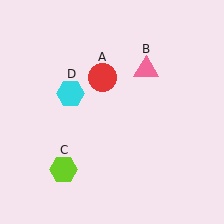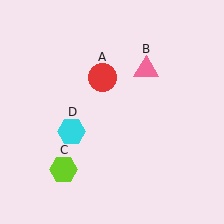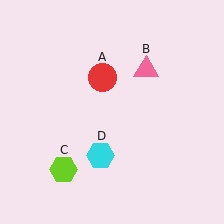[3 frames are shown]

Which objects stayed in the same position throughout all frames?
Red circle (object A) and pink triangle (object B) and lime hexagon (object C) remained stationary.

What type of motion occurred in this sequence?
The cyan hexagon (object D) rotated counterclockwise around the center of the scene.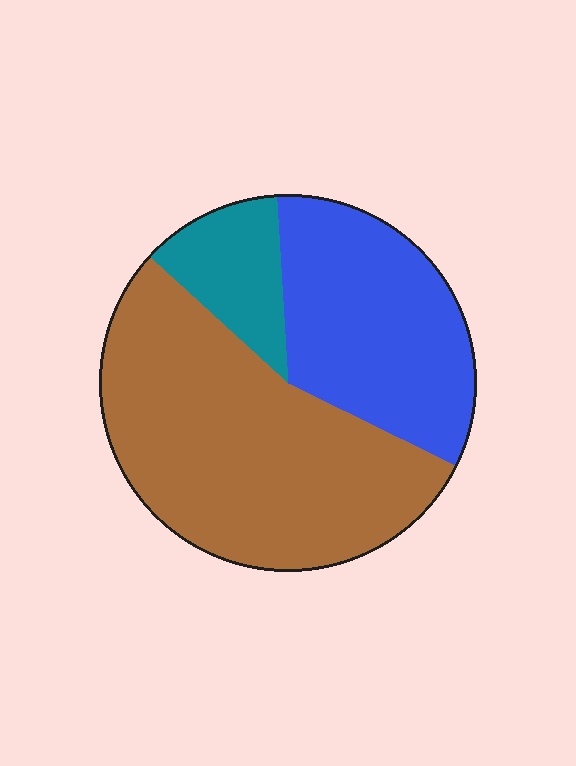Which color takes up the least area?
Teal, at roughly 10%.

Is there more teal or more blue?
Blue.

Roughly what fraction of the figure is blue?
Blue takes up between a quarter and a half of the figure.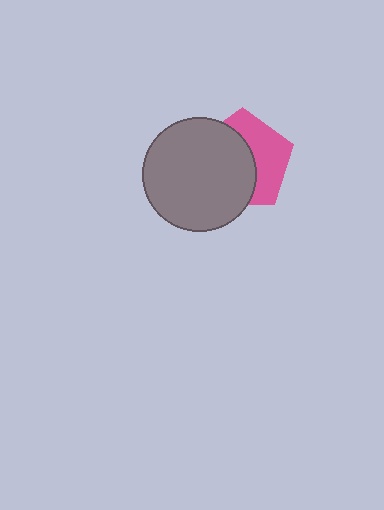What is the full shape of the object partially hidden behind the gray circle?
The partially hidden object is a pink pentagon.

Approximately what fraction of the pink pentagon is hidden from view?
Roughly 57% of the pink pentagon is hidden behind the gray circle.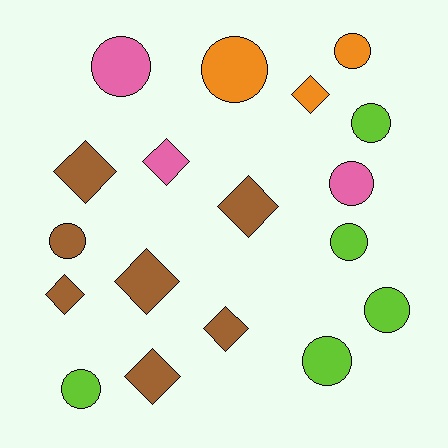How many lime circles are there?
There are 5 lime circles.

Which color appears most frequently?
Brown, with 7 objects.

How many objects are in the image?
There are 18 objects.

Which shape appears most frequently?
Circle, with 10 objects.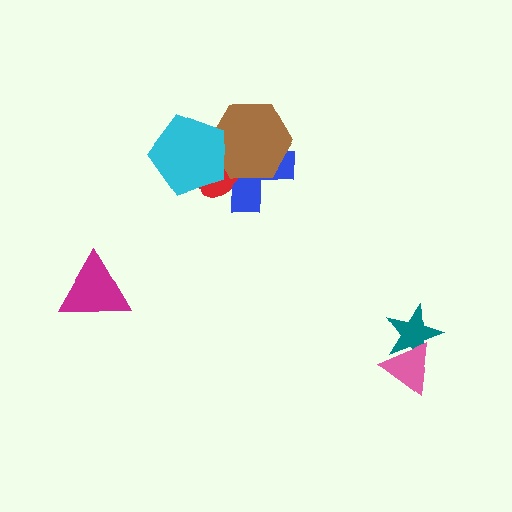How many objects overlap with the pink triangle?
1 object overlaps with the pink triangle.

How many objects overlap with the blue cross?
3 objects overlap with the blue cross.